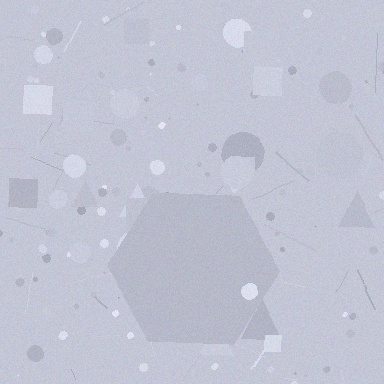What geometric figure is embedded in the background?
A hexagon is embedded in the background.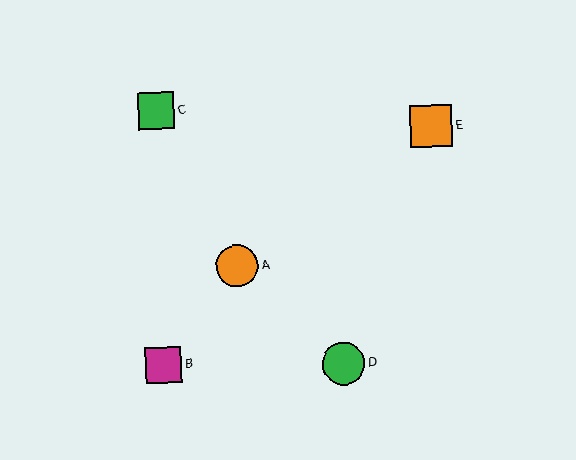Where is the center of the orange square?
The center of the orange square is at (431, 126).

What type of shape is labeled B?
Shape B is a magenta square.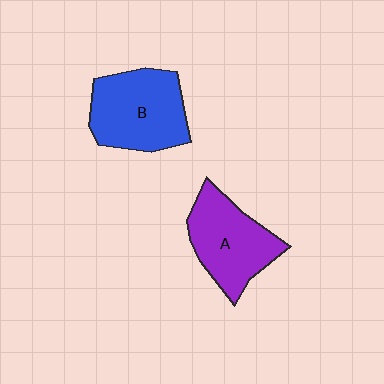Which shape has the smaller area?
Shape A (purple).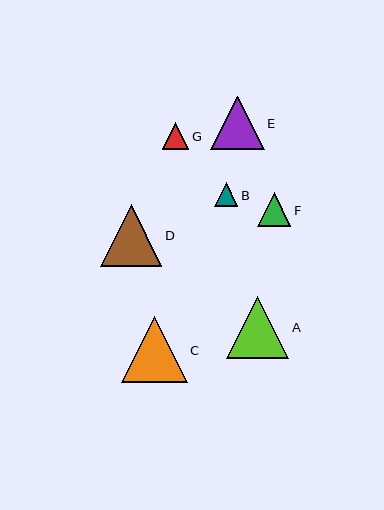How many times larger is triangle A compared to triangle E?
Triangle A is approximately 1.2 times the size of triangle E.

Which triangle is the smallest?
Triangle B is the smallest with a size of approximately 23 pixels.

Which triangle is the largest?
Triangle C is the largest with a size of approximately 66 pixels.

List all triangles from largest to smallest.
From largest to smallest: C, A, D, E, F, G, B.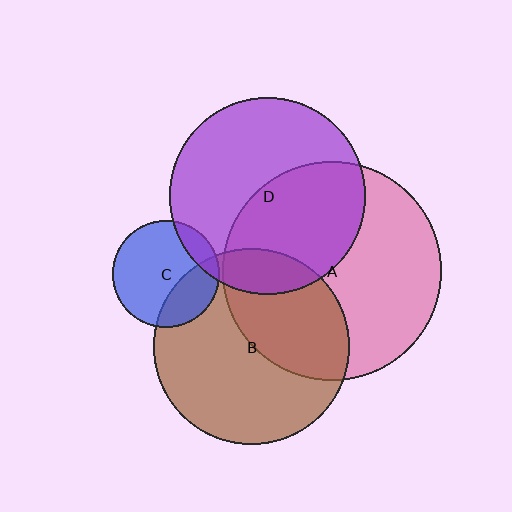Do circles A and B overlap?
Yes.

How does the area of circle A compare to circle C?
Approximately 4.2 times.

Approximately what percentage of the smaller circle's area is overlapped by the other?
Approximately 40%.